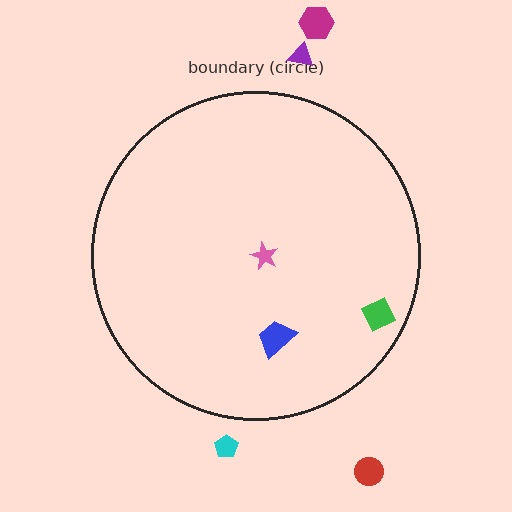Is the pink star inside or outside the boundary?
Inside.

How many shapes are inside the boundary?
3 inside, 4 outside.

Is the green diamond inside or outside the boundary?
Inside.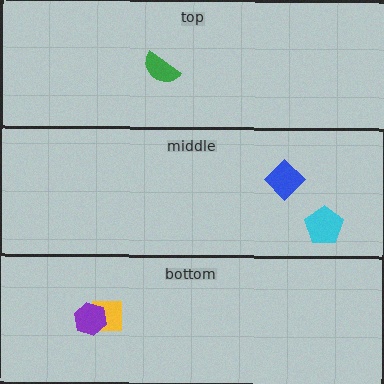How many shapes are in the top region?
1.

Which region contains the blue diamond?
The middle region.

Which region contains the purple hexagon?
The bottom region.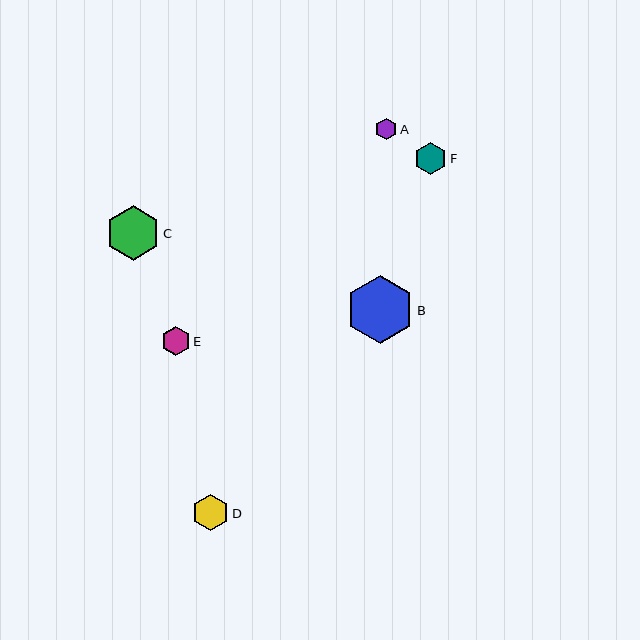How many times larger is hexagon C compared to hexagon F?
Hexagon C is approximately 1.7 times the size of hexagon F.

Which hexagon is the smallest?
Hexagon A is the smallest with a size of approximately 21 pixels.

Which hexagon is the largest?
Hexagon B is the largest with a size of approximately 68 pixels.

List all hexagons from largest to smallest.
From largest to smallest: B, C, D, F, E, A.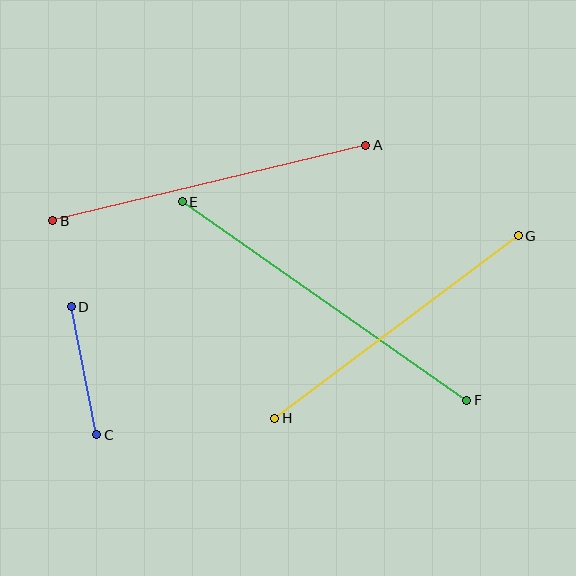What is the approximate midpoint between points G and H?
The midpoint is at approximately (396, 327) pixels.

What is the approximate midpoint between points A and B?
The midpoint is at approximately (209, 183) pixels.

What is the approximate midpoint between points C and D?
The midpoint is at approximately (84, 371) pixels.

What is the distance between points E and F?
The distance is approximately 347 pixels.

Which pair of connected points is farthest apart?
Points E and F are farthest apart.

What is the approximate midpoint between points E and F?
The midpoint is at approximately (325, 301) pixels.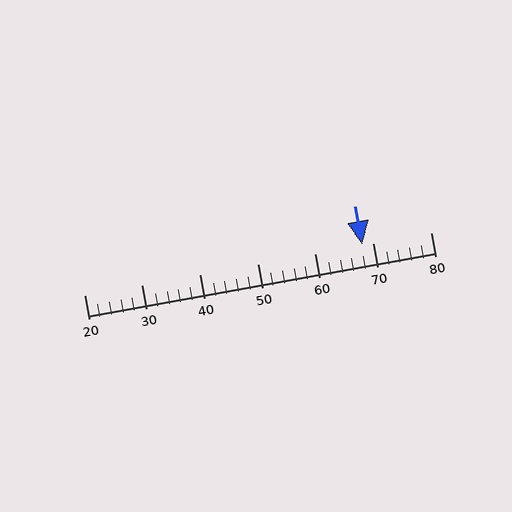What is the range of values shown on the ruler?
The ruler shows values from 20 to 80.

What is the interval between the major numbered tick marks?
The major tick marks are spaced 10 units apart.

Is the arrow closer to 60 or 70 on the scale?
The arrow is closer to 70.